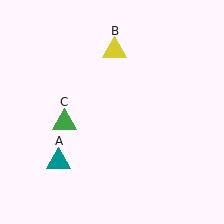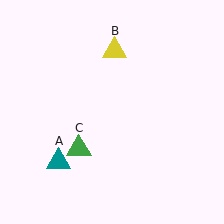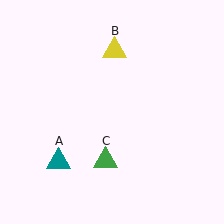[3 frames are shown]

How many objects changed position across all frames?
1 object changed position: green triangle (object C).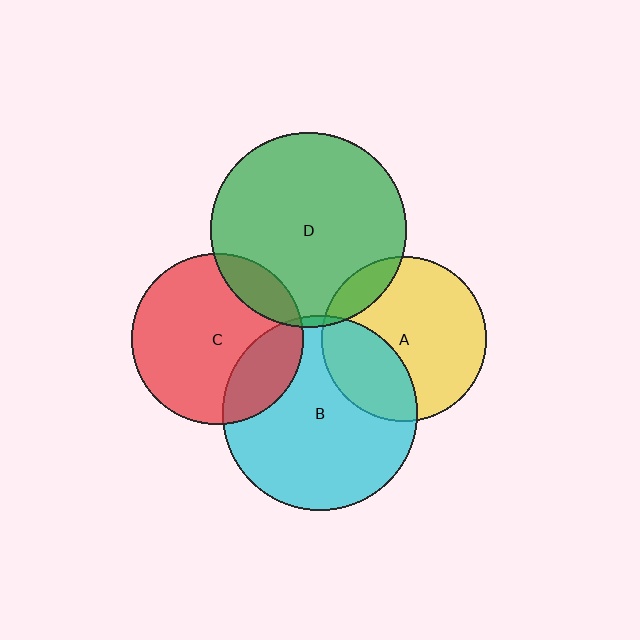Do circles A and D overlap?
Yes.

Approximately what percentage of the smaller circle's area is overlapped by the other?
Approximately 10%.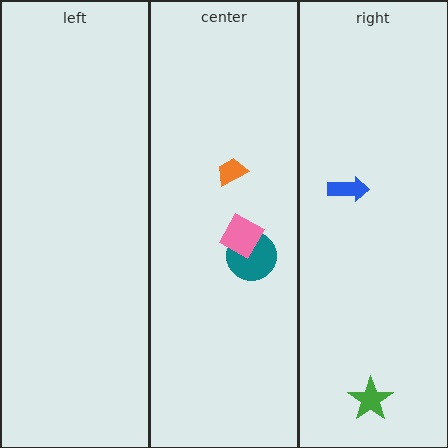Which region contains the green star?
The right region.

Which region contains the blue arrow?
The right region.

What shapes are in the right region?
The blue arrow, the green star.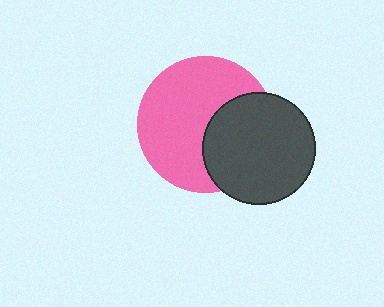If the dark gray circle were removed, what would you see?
You would see the complete pink circle.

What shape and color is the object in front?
The object in front is a dark gray circle.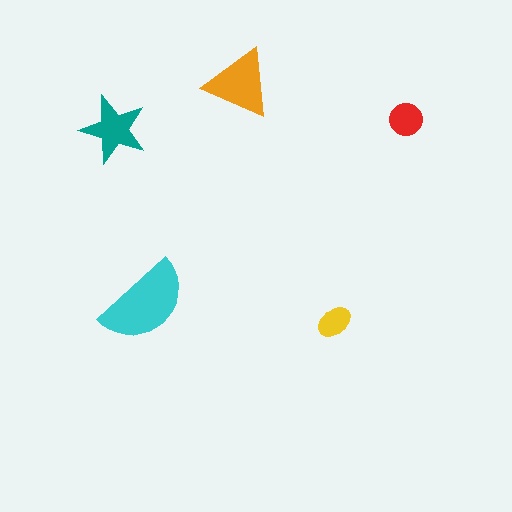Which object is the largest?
The cyan semicircle.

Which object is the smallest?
The yellow ellipse.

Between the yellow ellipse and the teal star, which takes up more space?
The teal star.